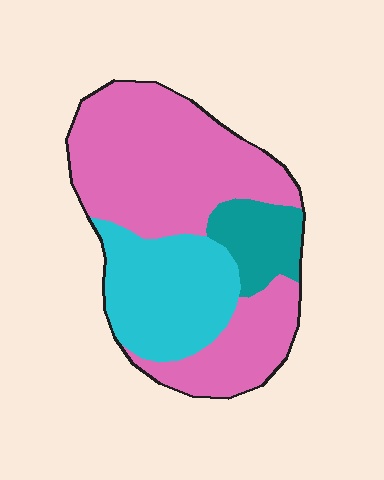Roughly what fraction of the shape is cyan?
Cyan covers 27% of the shape.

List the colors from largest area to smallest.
From largest to smallest: pink, cyan, teal.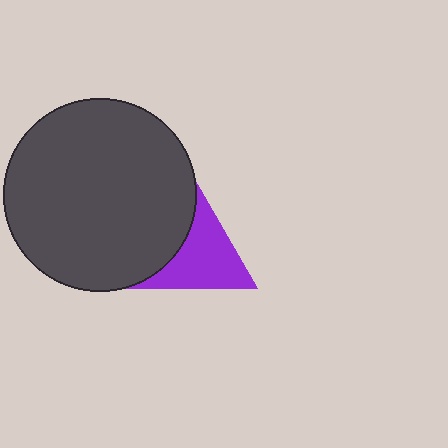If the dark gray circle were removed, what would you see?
You would see the complete purple triangle.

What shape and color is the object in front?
The object in front is a dark gray circle.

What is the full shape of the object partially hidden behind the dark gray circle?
The partially hidden object is a purple triangle.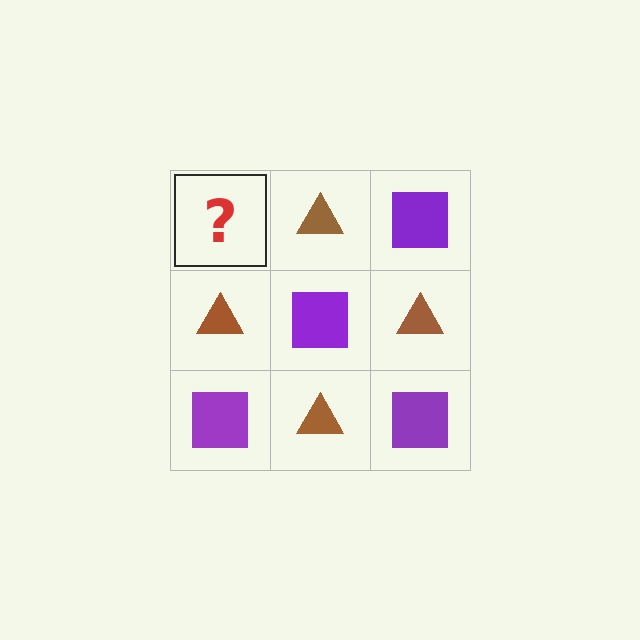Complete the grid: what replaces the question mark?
The question mark should be replaced with a purple square.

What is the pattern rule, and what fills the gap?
The rule is that it alternates purple square and brown triangle in a checkerboard pattern. The gap should be filled with a purple square.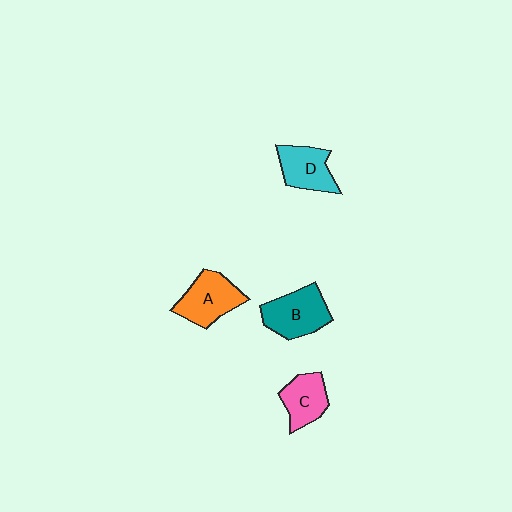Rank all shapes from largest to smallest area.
From largest to smallest: B (teal), A (orange), D (cyan), C (pink).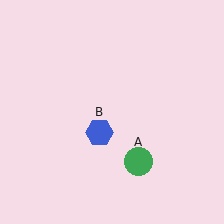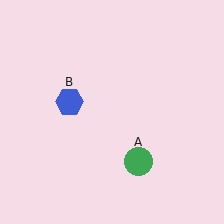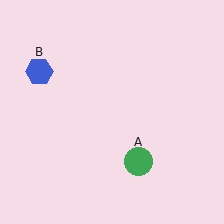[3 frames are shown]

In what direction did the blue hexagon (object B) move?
The blue hexagon (object B) moved up and to the left.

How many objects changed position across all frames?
1 object changed position: blue hexagon (object B).